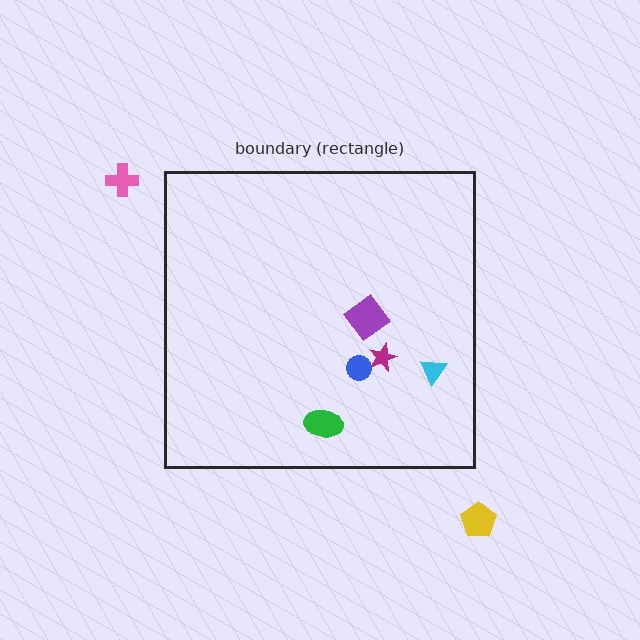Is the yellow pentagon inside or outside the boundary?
Outside.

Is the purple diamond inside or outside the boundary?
Inside.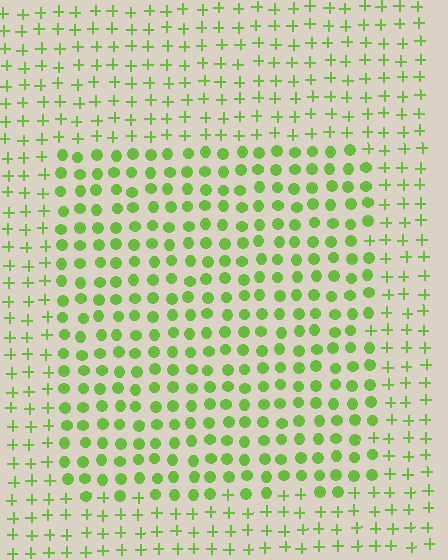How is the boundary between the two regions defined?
The boundary is defined by a change in element shape: circles inside vs. plus signs outside. All elements share the same color and spacing.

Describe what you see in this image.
The image is filled with small lime elements arranged in a uniform grid. A rectangle-shaped region contains circles, while the surrounding area contains plus signs. The boundary is defined purely by the change in element shape.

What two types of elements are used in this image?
The image uses circles inside the rectangle region and plus signs outside it.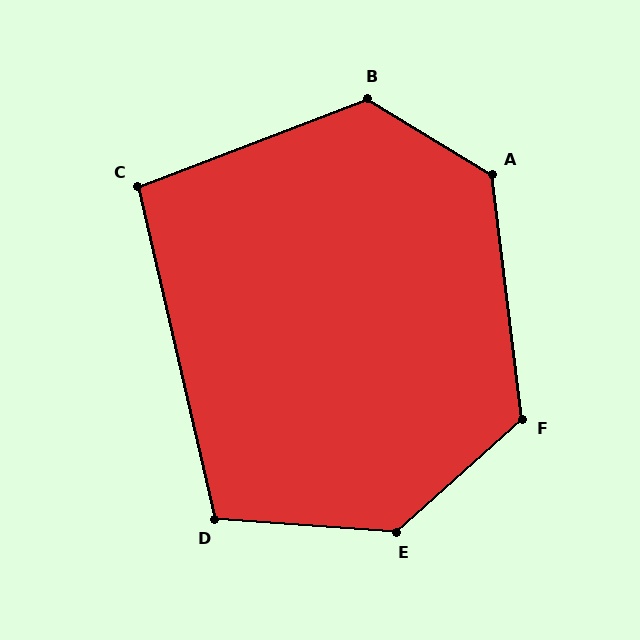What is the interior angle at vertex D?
Approximately 107 degrees (obtuse).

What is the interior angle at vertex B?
Approximately 128 degrees (obtuse).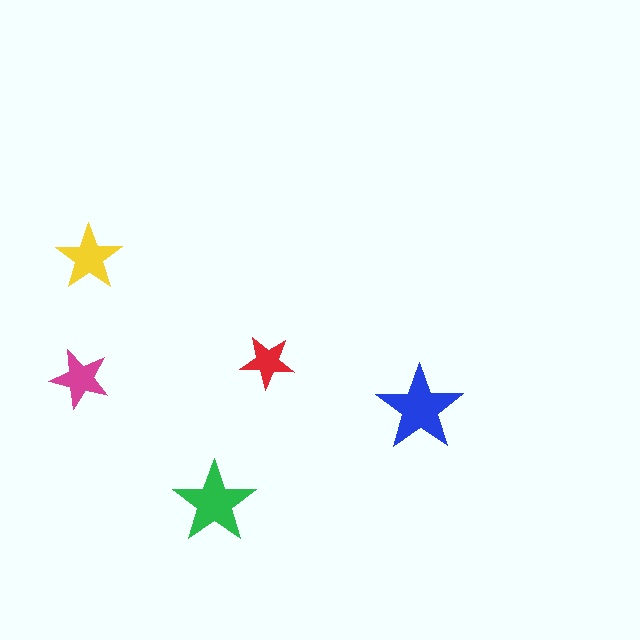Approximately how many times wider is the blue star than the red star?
About 1.5 times wider.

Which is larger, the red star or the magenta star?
The magenta one.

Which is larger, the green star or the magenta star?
The green one.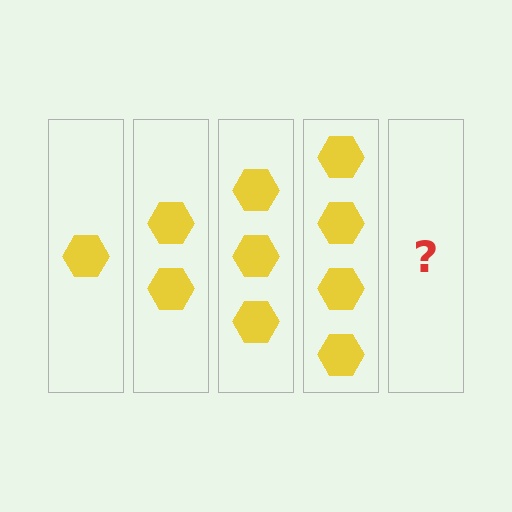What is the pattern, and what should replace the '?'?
The pattern is that each step adds one more hexagon. The '?' should be 5 hexagons.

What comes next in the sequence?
The next element should be 5 hexagons.